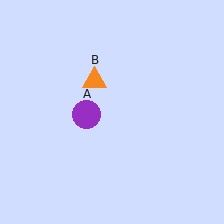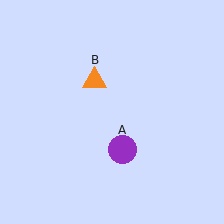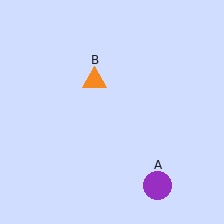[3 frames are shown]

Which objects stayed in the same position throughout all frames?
Orange triangle (object B) remained stationary.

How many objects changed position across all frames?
1 object changed position: purple circle (object A).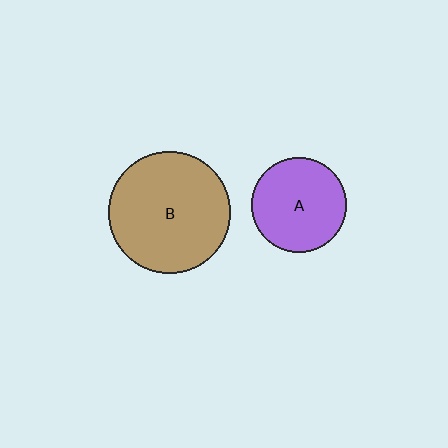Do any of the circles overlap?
No, none of the circles overlap.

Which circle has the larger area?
Circle B (brown).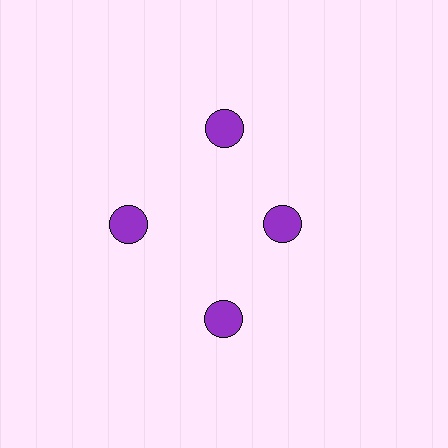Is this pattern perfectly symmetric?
No. The 4 purple circles are arranged in a ring, but one element near the 3 o'clock position is pulled inward toward the center, breaking the 4-fold rotational symmetry.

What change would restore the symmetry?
The symmetry would be restored by moving it outward, back onto the ring so that all 4 circles sit at equal angles and equal distance from the center.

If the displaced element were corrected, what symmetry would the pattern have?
It would have 4-fold rotational symmetry — the pattern would map onto itself every 90 degrees.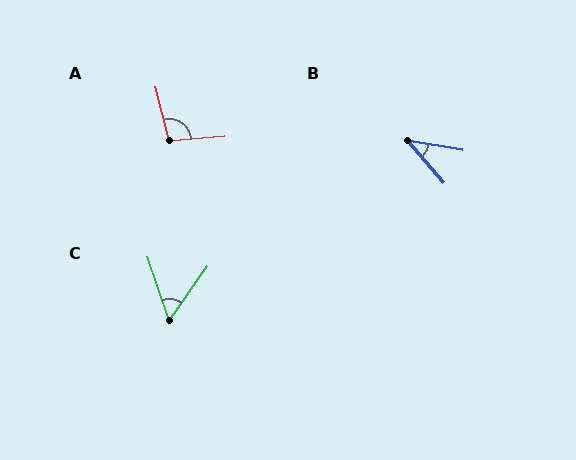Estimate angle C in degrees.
Approximately 54 degrees.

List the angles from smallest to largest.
B (40°), C (54°), A (99°).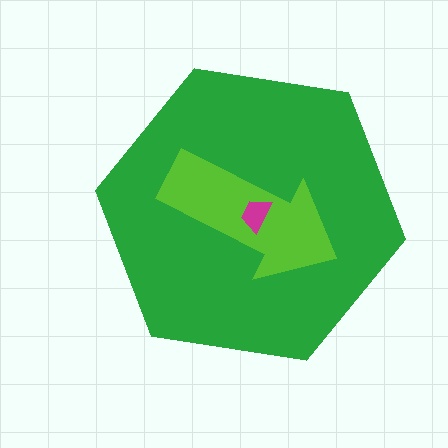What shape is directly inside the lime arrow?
The magenta trapezoid.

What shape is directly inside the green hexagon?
The lime arrow.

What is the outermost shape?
The green hexagon.